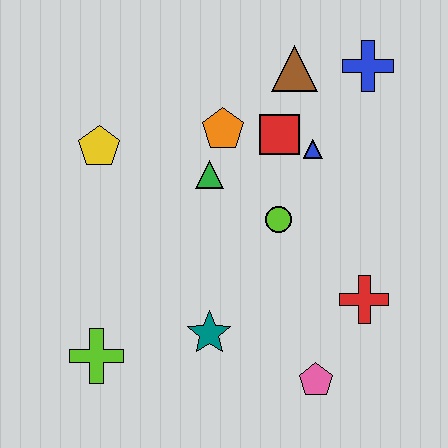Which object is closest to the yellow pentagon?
The green triangle is closest to the yellow pentagon.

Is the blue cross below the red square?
No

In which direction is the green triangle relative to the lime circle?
The green triangle is to the left of the lime circle.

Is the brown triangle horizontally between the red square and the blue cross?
Yes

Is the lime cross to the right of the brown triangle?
No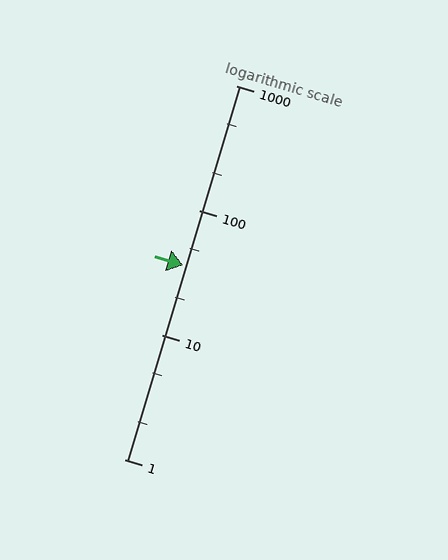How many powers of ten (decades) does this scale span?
The scale spans 3 decades, from 1 to 1000.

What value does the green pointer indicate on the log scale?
The pointer indicates approximately 36.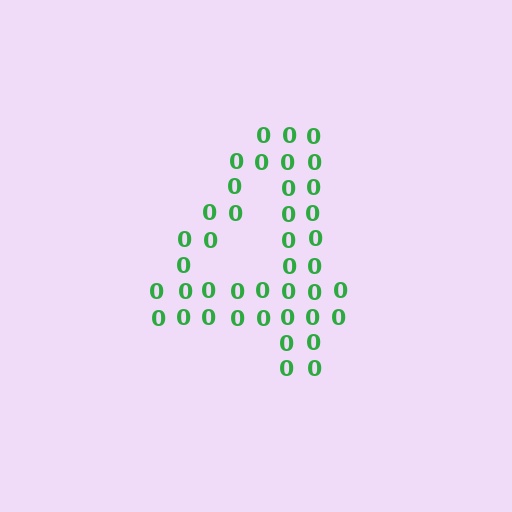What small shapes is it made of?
It is made of small digit 0's.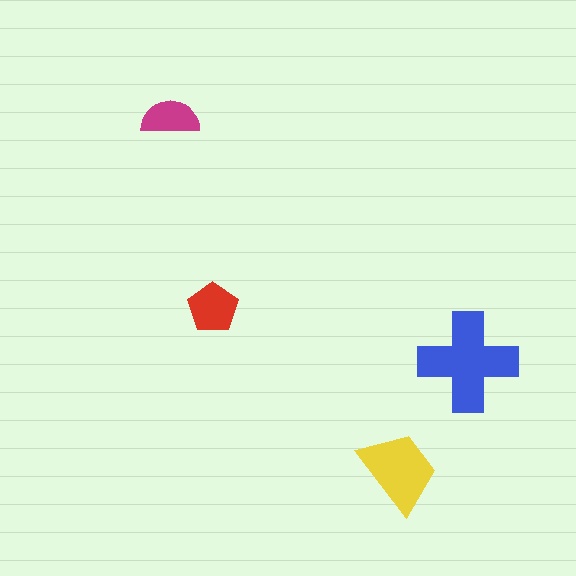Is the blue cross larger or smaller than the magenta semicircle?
Larger.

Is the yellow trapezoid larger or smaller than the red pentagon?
Larger.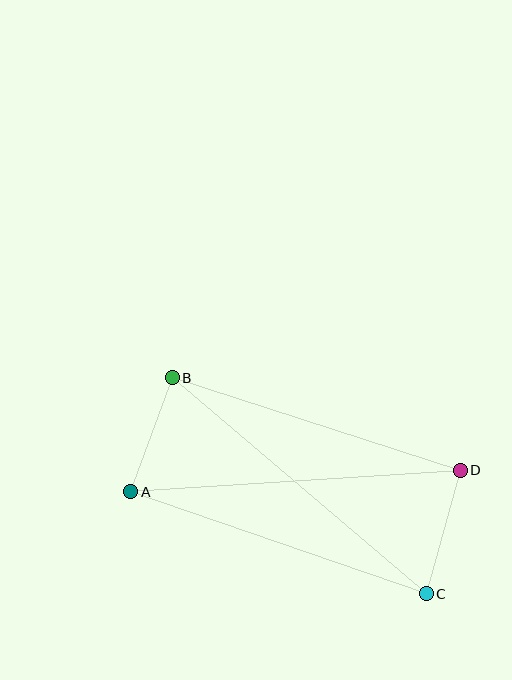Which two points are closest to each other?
Points A and B are closest to each other.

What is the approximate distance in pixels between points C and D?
The distance between C and D is approximately 128 pixels.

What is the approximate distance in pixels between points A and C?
The distance between A and C is approximately 313 pixels.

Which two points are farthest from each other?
Points B and C are farthest from each other.